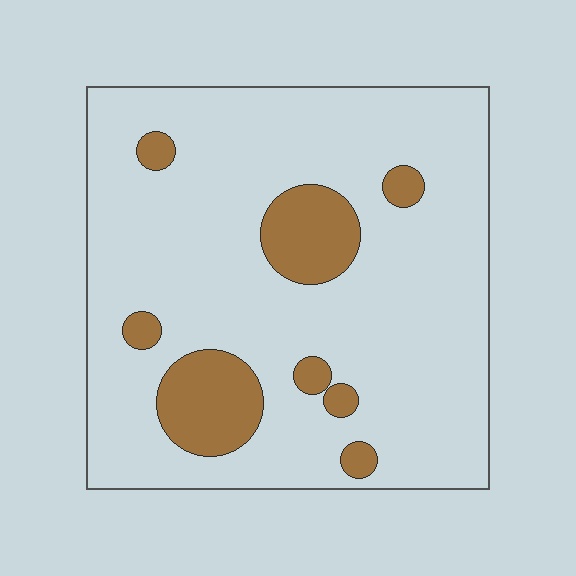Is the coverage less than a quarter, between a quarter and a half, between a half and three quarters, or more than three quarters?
Less than a quarter.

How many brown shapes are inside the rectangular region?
8.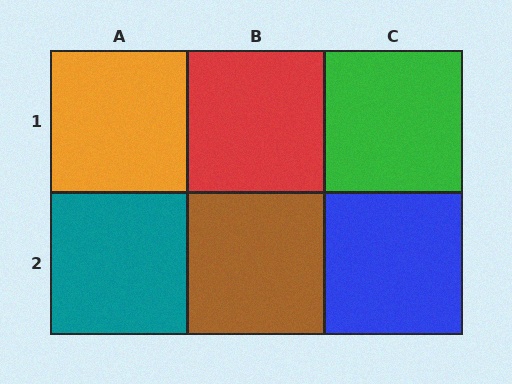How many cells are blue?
1 cell is blue.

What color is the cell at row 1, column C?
Green.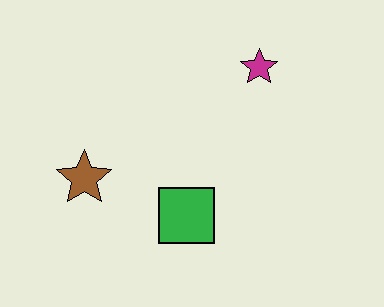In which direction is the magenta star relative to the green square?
The magenta star is above the green square.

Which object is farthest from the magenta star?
The brown star is farthest from the magenta star.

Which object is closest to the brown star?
The green square is closest to the brown star.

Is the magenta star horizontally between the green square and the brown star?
No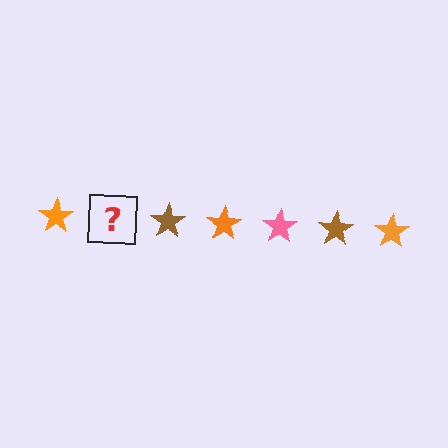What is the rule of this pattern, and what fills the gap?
The rule is that the pattern cycles through orange, pink, brown stars. The gap should be filled with a pink star.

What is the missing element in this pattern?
The missing element is a pink star.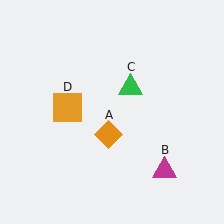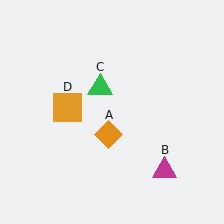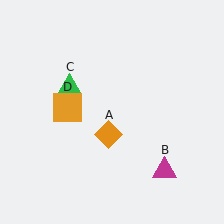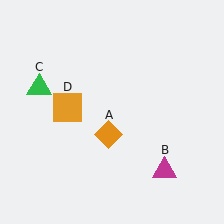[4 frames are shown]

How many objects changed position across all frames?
1 object changed position: green triangle (object C).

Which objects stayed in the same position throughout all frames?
Orange diamond (object A) and magenta triangle (object B) and orange square (object D) remained stationary.